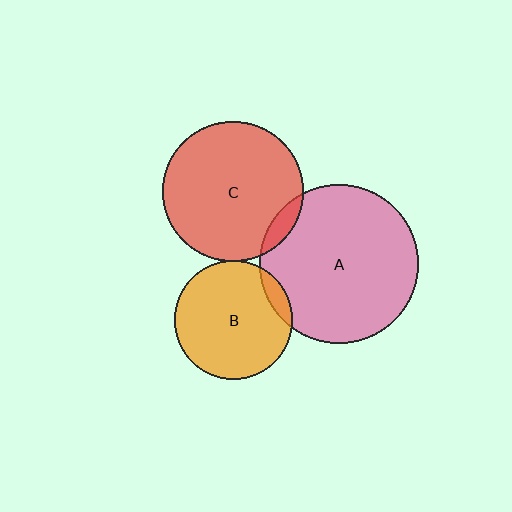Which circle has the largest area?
Circle A (pink).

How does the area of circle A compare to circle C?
Approximately 1.3 times.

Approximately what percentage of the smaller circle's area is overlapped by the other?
Approximately 10%.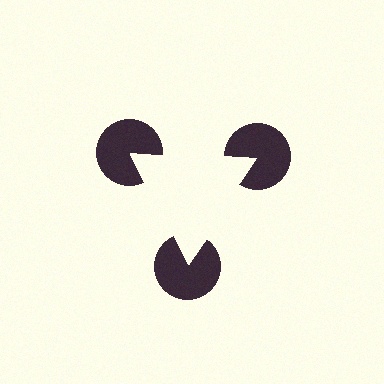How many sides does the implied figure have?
3 sides.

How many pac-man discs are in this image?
There are 3 — one at each vertex of the illusory triangle.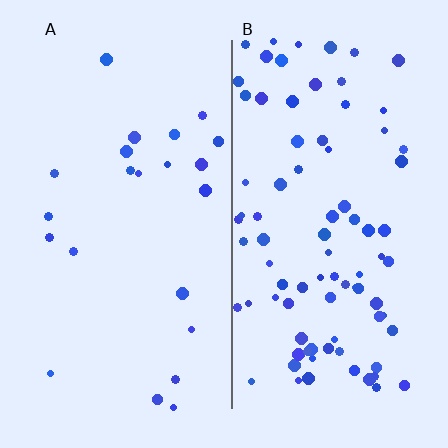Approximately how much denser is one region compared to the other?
Approximately 3.9× — region B over region A.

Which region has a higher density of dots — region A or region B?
B (the right).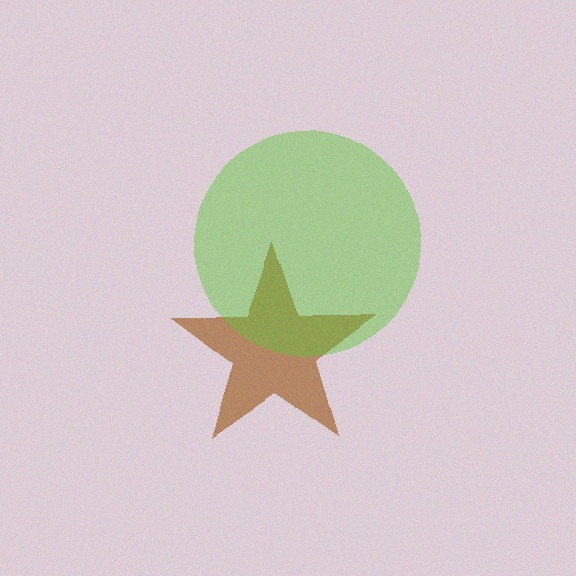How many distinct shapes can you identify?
There are 2 distinct shapes: a brown star, a lime circle.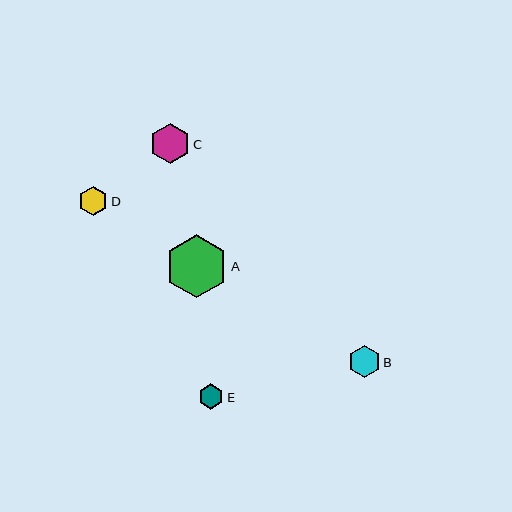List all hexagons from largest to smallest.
From largest to smallest: A, C, B, D, E.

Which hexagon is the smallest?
Hexagon E is the smallest with a size of approximately 25 pixels.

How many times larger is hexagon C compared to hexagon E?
Hexagon C is approximately 1.6 times the size of hexagon E.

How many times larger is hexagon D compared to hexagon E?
Hexagon D is approximately 1.1 times the size of hexagon E.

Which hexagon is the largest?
Hexagon A is the largest with a size of approximately 63 pixels.